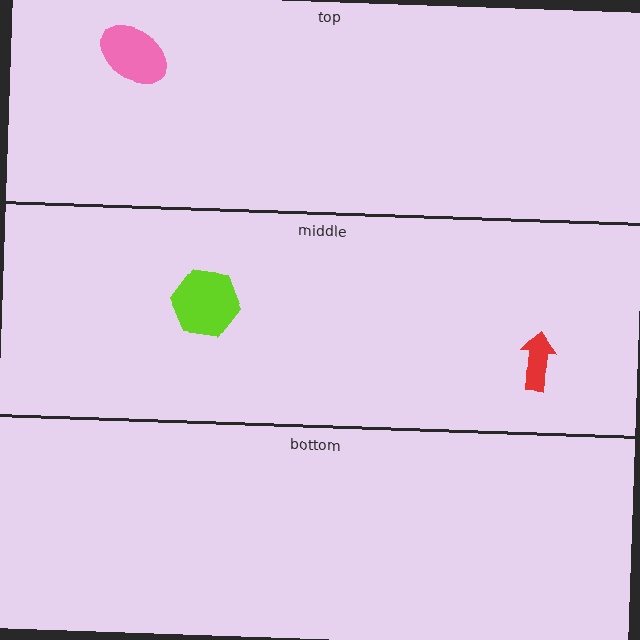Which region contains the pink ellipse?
The top region.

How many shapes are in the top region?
1.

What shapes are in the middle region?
The red arrow, the lime hexagon.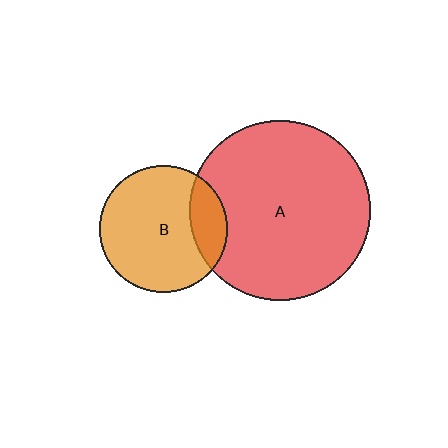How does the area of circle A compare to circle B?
Approximately 2.0 times.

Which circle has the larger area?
Circle A (red).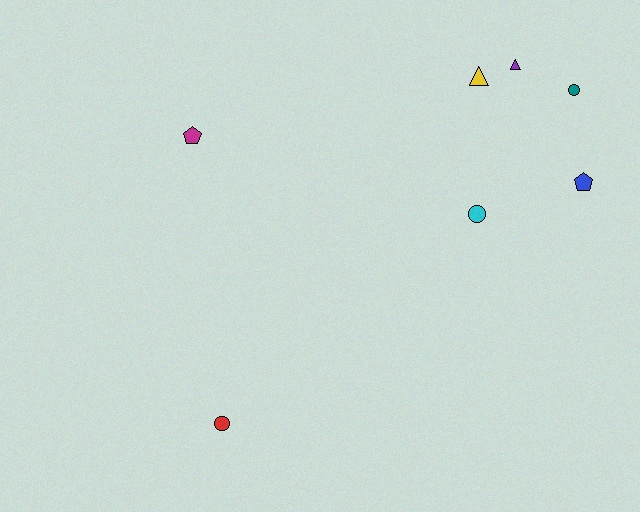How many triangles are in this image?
There are 2 triangles.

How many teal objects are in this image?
There is 1 teal object.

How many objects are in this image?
There are 7 objects.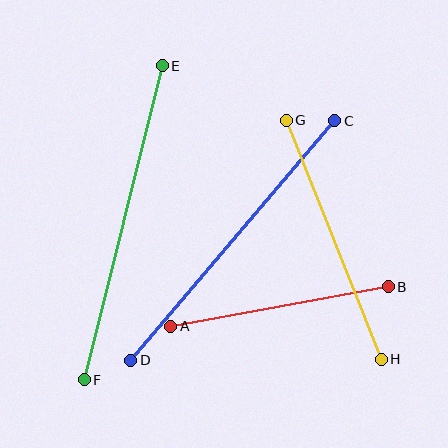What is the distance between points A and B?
The distance is approximately 221 pixels.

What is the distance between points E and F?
The distance is approximately 324 pixels.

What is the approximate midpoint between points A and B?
The midpoint is at approximately (279, 307) pixels.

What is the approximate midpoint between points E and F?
The midpoint is at approximately (123, 223) pixels.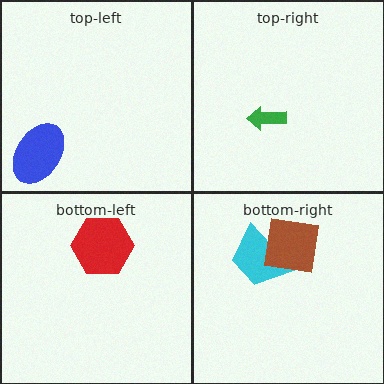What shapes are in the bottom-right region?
The cyan trapezoid, the brown square.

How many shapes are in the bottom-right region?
2.